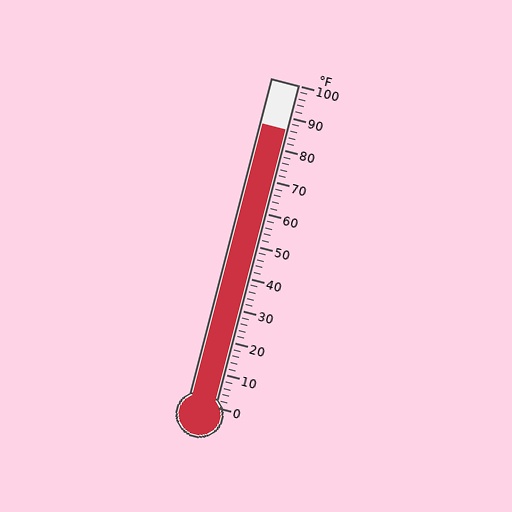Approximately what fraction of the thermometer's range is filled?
The thermometer is filled to approximately 85% of its range.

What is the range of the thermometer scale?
The thermometer scale ranges from 0°F to 100°F.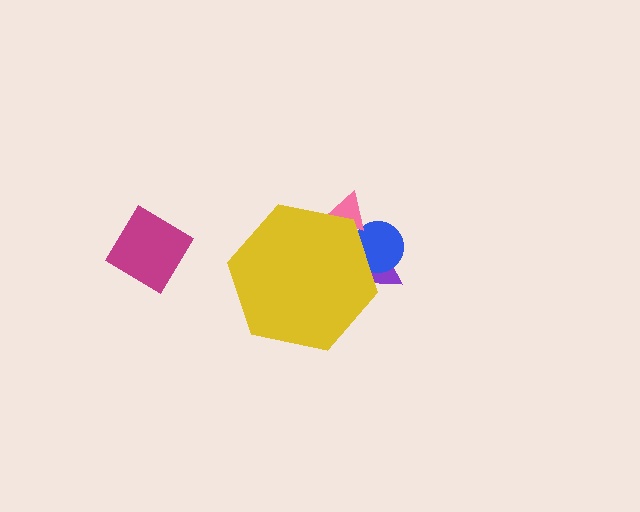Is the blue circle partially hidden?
Yes, the blue circle is partially hidden behind the yellow hexagon.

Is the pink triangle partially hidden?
Yes, the pink triangle is partially hidden behind the yellow hexagon.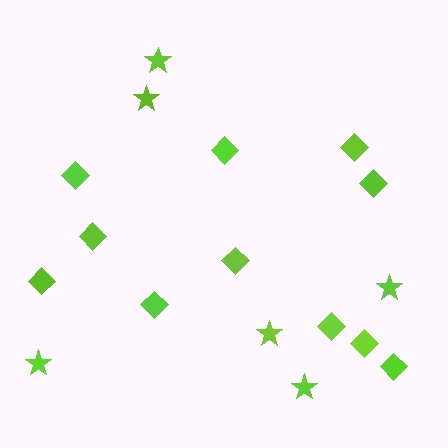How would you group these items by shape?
There are 2 groups: one group of diamonds (11) and one group of stars (6).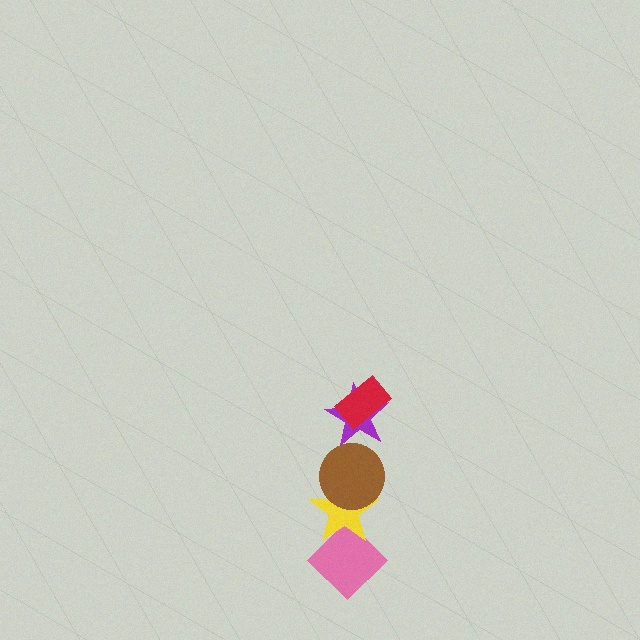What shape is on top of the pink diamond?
The yellow star is on top of the pink diamond.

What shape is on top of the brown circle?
The purple star is on top of the brown circle.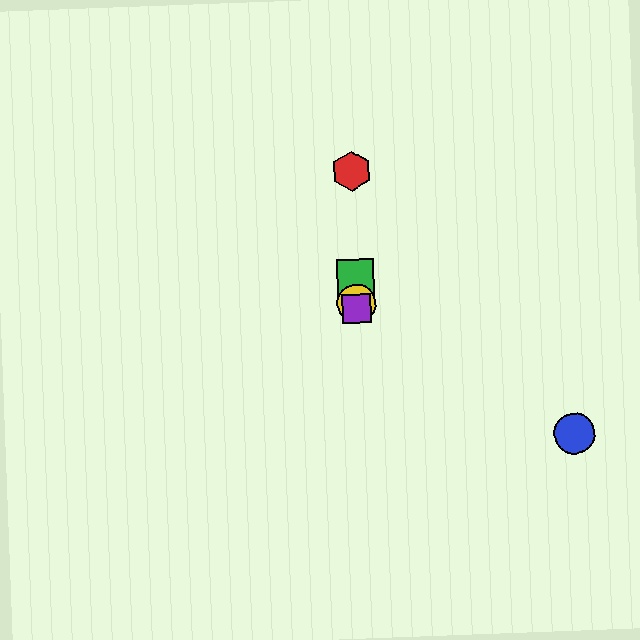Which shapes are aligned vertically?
The red hexagon, the green square, the yellow circle, the purple square are aligned vertically.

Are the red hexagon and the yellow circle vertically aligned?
Yes, both are at x≈352.